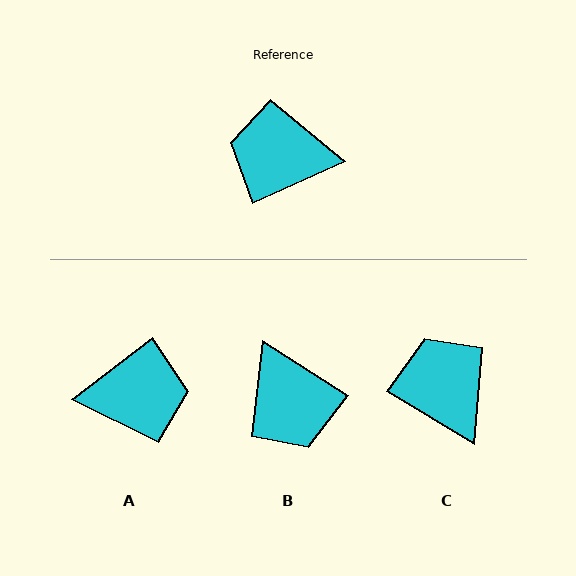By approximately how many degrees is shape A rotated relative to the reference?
Approximately 166 degrees clockwise.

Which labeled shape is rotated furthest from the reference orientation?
A, about 166 degrees away.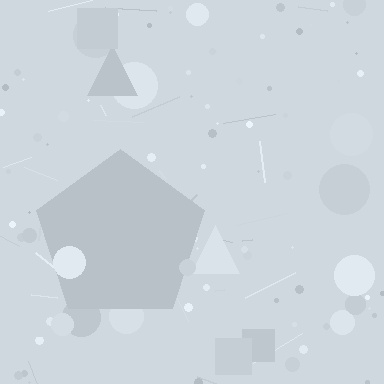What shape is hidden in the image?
A pentagon is hidden in the image.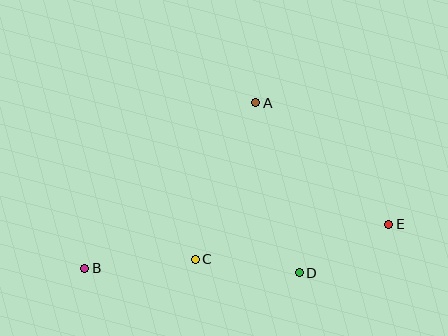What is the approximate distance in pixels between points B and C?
The distance between B and C is approximately 111 pixels.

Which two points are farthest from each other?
Points B and E are farthest from each other.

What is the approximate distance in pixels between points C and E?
The distance between C and E is approximately 196 pixels.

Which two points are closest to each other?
Points D and E are closest to each other.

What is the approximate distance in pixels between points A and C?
The distance between A and C is approximately 167 pixels.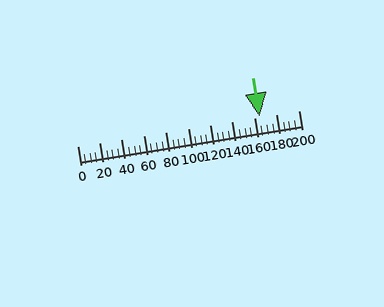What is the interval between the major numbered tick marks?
The major tick marks are spaced 20 units apart.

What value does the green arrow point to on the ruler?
The green arrow points to approximately 165.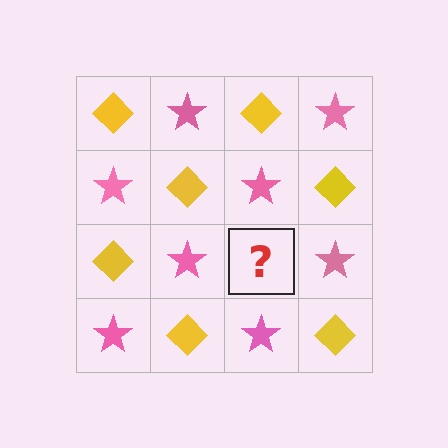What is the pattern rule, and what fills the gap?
The rule is that it alternates yellow diamond and pink star in a checkerboard pattern. The gap should be filled with a yellow diamond.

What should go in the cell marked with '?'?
The missing cell should contain a yellow diamond.